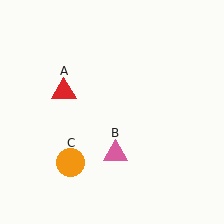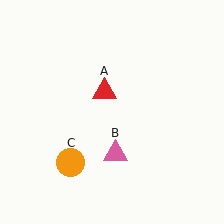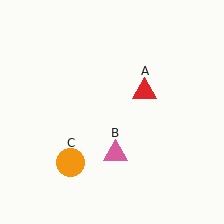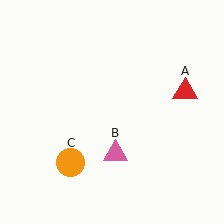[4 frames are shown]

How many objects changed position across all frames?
1 object changed position: red triangle (object A).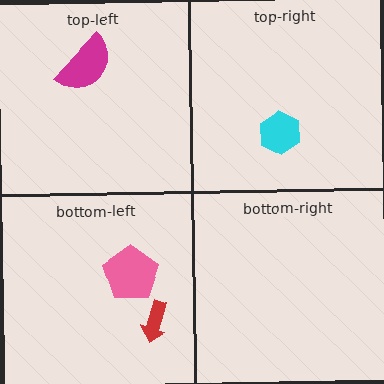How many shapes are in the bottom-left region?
2.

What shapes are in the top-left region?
The magenta semicircle.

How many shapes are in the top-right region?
1.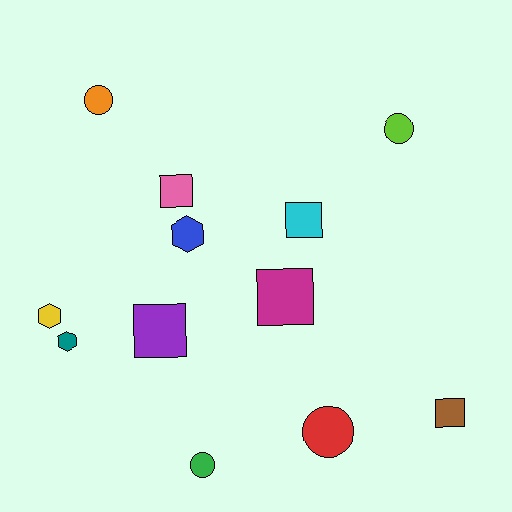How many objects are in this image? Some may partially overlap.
There are 12 objects.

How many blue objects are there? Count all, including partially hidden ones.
There is 1 blue object.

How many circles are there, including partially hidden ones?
There are 4 circles.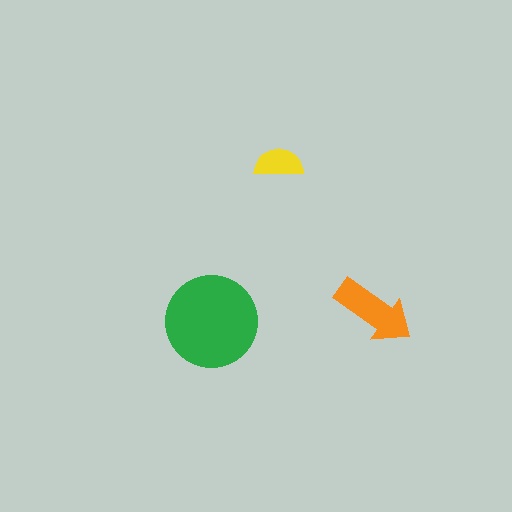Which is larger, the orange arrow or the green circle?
The green circle.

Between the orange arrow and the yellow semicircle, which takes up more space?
The orange arrow.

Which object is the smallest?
The yellow semicircle.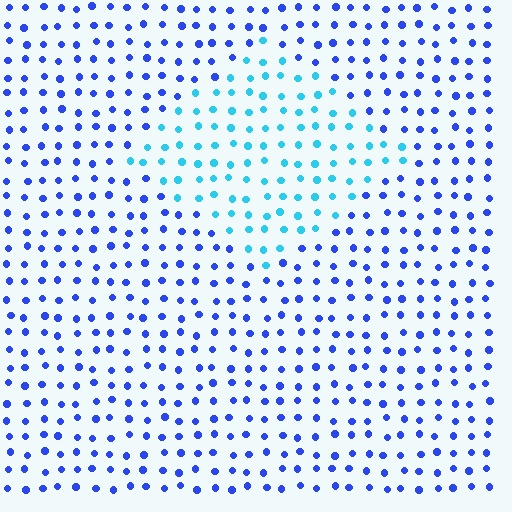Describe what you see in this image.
The image is filled with small blue elements in a uniform arrangement. A diamond-shaped region is visible where the elements are tinted to a slightly different hue, forming a subtle color boundary.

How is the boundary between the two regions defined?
The boundary is defined purely by a slight shift in hue (about 42 degrees). Spacing, size, and orientation are identical on both sides.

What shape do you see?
I see a diamond.